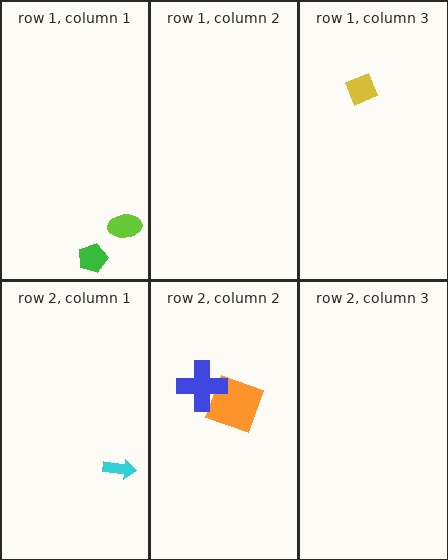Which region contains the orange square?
The row 2, column 2 region.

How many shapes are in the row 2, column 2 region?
2.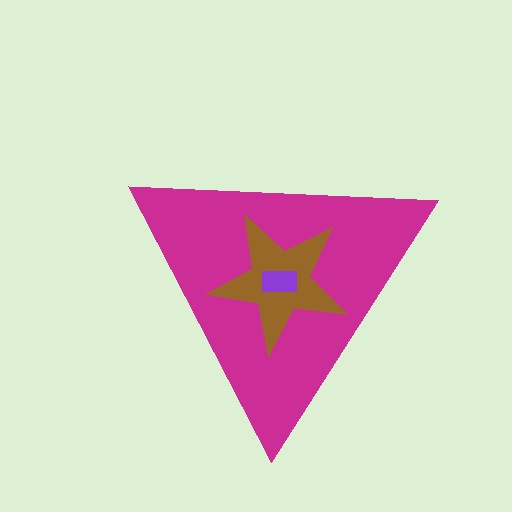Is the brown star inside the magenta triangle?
Yes.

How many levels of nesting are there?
3.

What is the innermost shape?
The purple rectangle.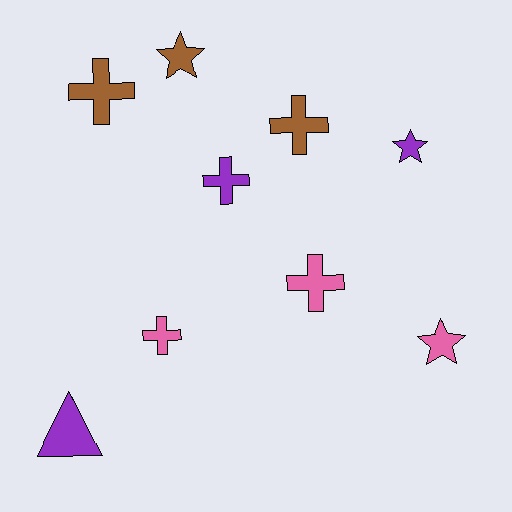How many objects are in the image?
There are 9 objects.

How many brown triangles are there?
There are no brown triangles.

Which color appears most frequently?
Purple, with 3 objects.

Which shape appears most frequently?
Cross, with 5 objects.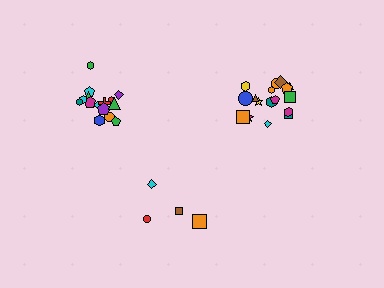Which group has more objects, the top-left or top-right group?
The top-right group.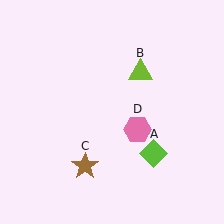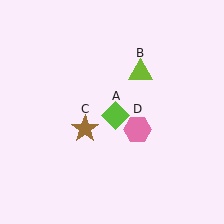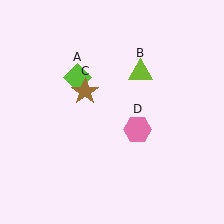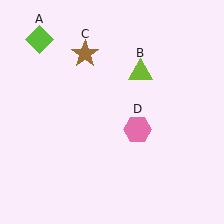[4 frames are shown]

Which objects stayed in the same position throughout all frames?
Lime triangle (object B) and pink hexagon (object D) remained stationary.